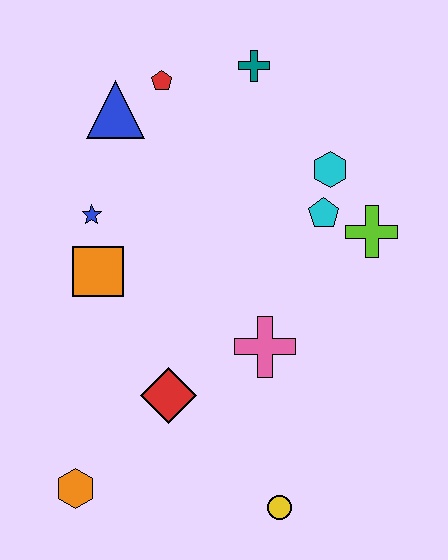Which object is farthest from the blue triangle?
The yellow circle is farthest from the blue triangle.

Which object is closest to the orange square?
The blue star is closest to the orange square.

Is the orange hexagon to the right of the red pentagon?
No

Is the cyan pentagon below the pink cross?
No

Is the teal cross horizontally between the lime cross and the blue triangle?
Yes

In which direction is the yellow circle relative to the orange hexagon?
The yellow circle is to the right of the orange hexagon.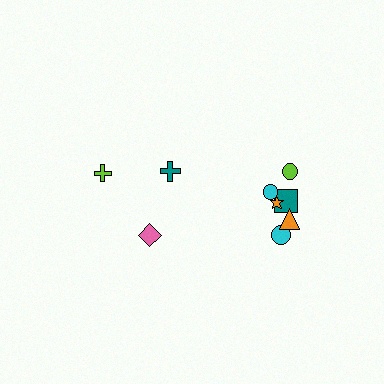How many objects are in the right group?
There are 6 objects.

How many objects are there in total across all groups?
There are 9 objects.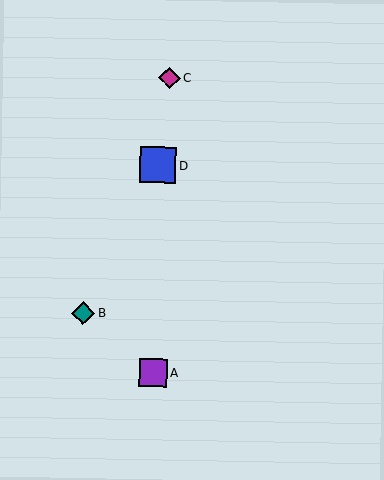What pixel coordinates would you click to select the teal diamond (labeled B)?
Click at (83, 313) to select the teal diamond B.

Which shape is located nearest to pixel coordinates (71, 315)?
The teal diamond (labeled B) at (83, 313) is nearest to that location.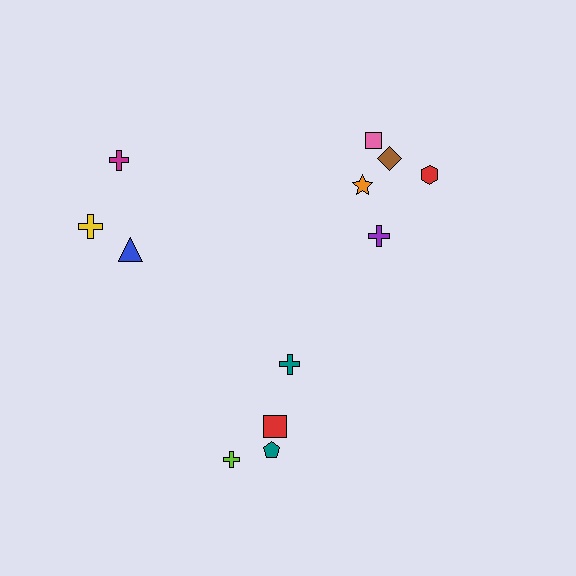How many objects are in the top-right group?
There are 5 objects.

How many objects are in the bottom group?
There are 4 objects.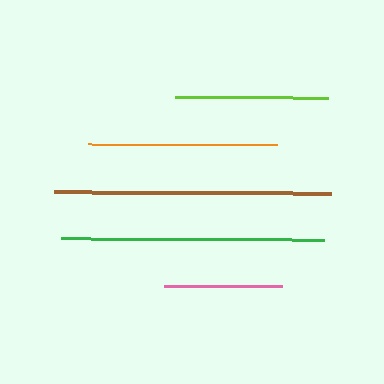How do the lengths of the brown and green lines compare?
The brown and green lines are approximately the same length.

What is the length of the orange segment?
The orange segment is approximately 188 pixels long.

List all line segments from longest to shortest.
From longest to shortest: brown, green, orange, lime, pink.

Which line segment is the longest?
The brown line is the longest at approximately 278 pixels.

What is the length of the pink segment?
The pink segment is approximately 118 pixels long.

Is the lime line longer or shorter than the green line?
The green line is longer than the lime line.